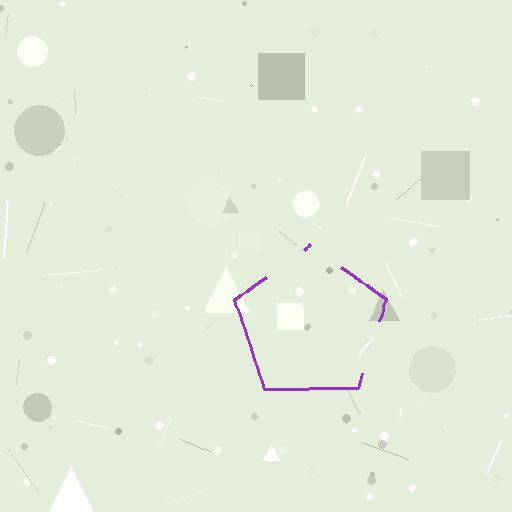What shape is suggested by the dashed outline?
The dashed outline suggests a pentagon.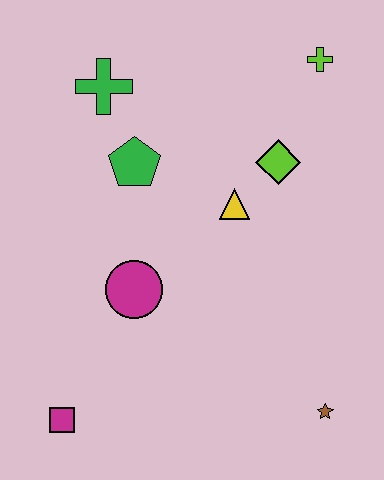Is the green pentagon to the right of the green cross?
Yes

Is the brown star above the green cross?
No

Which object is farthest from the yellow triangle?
The magenta square is farthest from the yellow triangle.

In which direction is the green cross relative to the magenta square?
The green cross is above the magenta square.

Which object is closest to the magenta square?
The magenta circle is closest to the magenta square.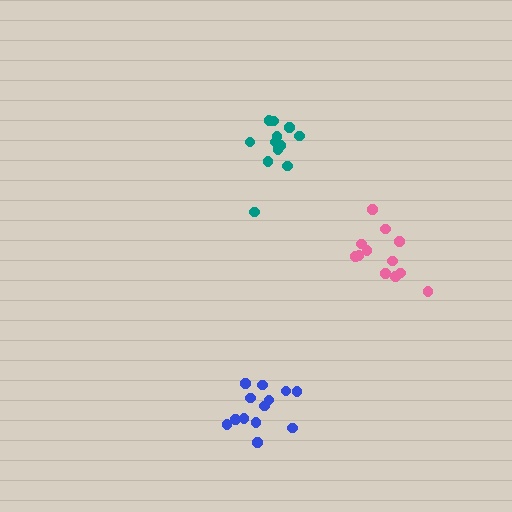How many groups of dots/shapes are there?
There are 3 groups.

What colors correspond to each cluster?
The clusters are colored: teal, blue, pink.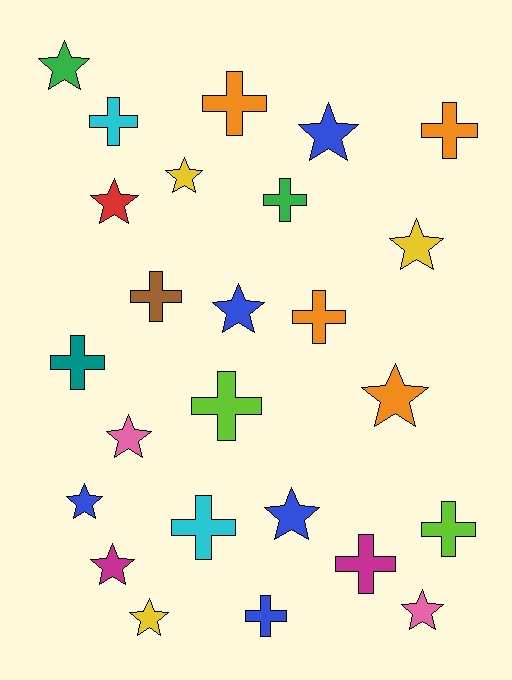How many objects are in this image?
There are 25 objects.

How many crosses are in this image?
There are 12 crosses.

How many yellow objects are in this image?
There are 3 yellow objects.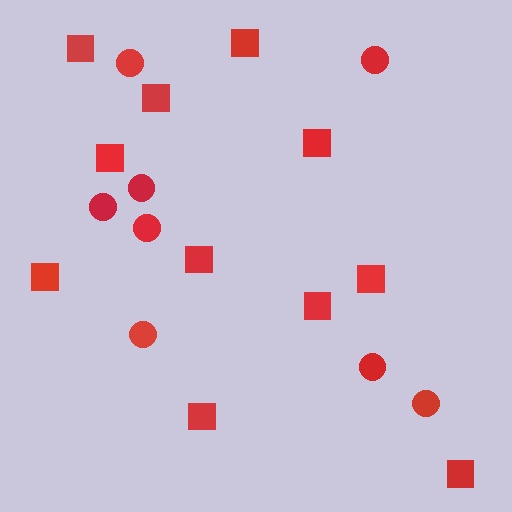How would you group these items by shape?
There are 2 groups: one group of circles (8) and one group of squares (11).